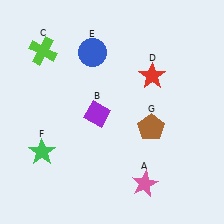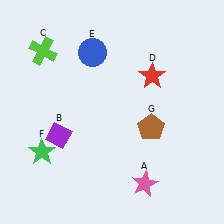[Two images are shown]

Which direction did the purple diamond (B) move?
The purple diamond (B) moved left.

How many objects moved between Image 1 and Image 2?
1 object moved between the two images.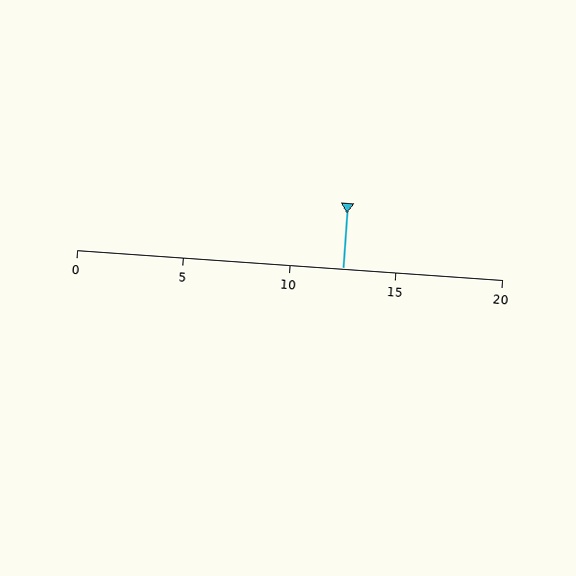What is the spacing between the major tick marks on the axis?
The major ticks are spaced 5 apart.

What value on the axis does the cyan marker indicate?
The marker indicates approximately 12.5.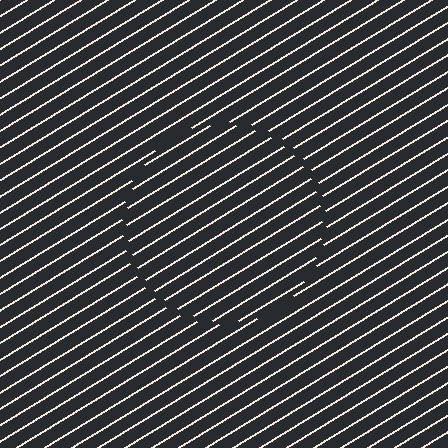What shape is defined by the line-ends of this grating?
An illusory circle. The interior of the shape contains the same grating, shifted by half a period — the contour is defined by the phase discontinuity where line-ends from the inner and outer gratings abut.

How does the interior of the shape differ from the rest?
The interior of the shape contains the same grating, shifted by half a period — the contour is defined by the phase discontinuity where line-ends from the inner and outer gratings abut.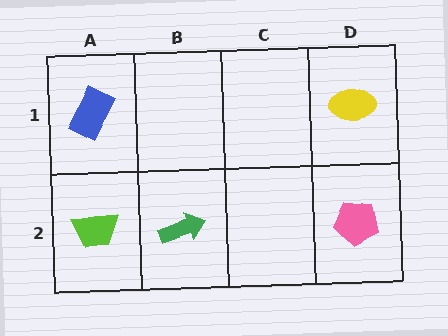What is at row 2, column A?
A lime trapezoid.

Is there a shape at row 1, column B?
No, that cell is empty.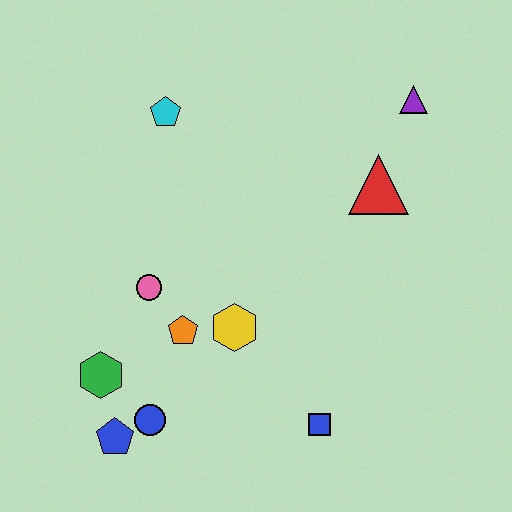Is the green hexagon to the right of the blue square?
No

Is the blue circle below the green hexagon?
Yes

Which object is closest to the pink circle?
The orange pentagon is closest to the pink circle.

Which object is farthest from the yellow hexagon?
The purple triangle is farthest from the yellow hexagon.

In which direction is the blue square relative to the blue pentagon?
The blue square is to the right of the blue pentagon.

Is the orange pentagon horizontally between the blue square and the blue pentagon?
Yes